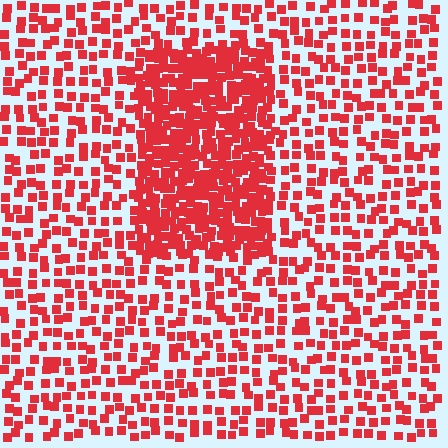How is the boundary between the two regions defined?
The boundary is defined by a change in element density (approximately 2.4x ratio). All elements are the same color, size, and shape.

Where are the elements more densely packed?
The elements are more densely packed inside the rectangle boundary.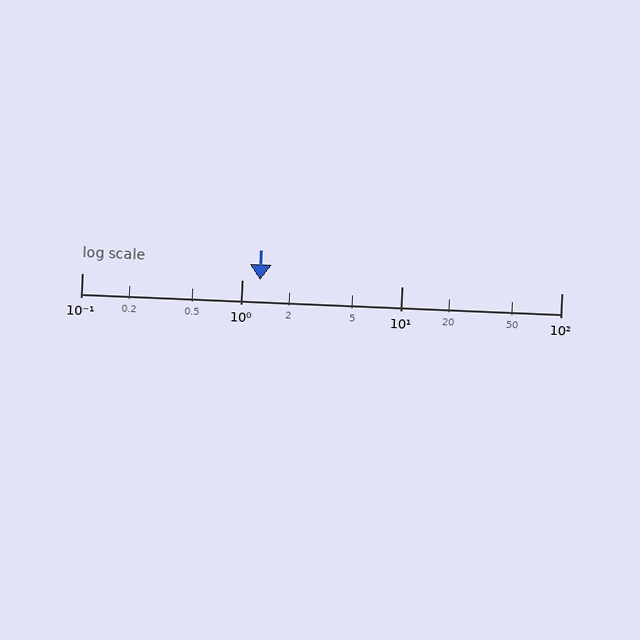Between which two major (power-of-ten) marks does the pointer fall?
The pointer is between 1 and 10.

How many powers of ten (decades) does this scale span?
The scale spans 3 decades, from 0.1 to 100.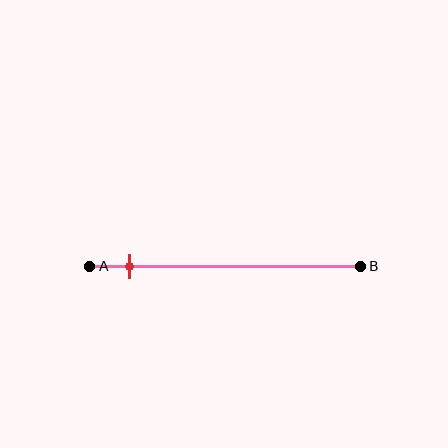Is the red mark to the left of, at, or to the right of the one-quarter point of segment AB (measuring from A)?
The red mark is to the left of the one-quarter point of segment AB.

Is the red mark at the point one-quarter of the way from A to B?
No, the mark is at about 15% from A, not at the 25% one-quarter point.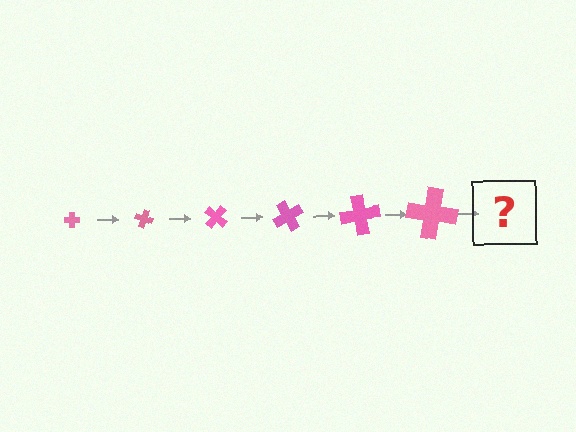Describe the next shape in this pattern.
It should be a cross, larger than the previous one and rotated 120 degrees from the start.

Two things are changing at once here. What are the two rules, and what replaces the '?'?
The two rules are that the cross grows larger each step and it rotates 20 degrees each step. The '?' should be a cross, larger than the previous one and rotated 120 degrees from the start.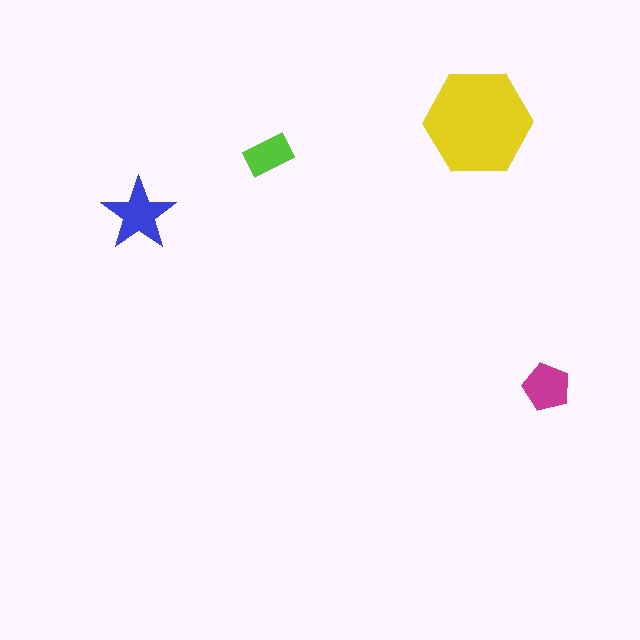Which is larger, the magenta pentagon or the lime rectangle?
The magenta pentagon.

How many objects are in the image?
There are 4 objects in the image.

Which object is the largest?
The yellow hexagon.